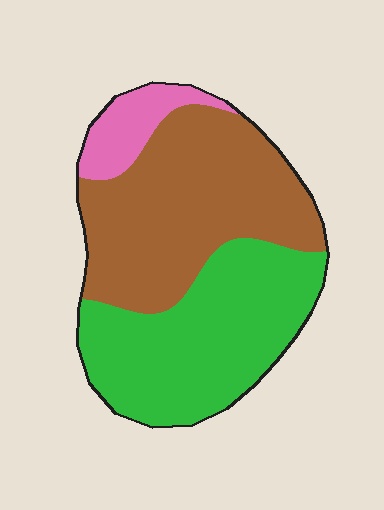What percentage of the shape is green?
Green takes up about two fifths (2/5) of the shape.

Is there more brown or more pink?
Brown.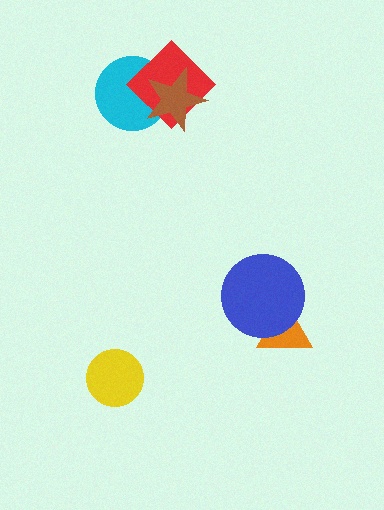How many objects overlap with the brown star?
2 objects overlap with the brown star.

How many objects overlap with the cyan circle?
2 objects overlap with the cyan circle.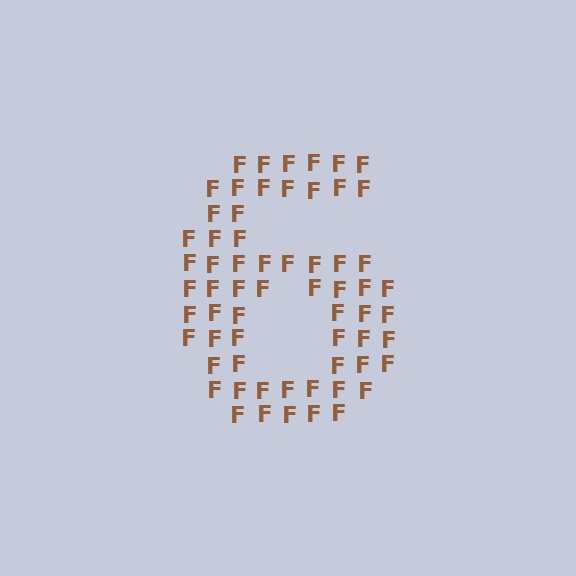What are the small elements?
The small elements are letter F's.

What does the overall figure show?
The overall figure shows the digit 6.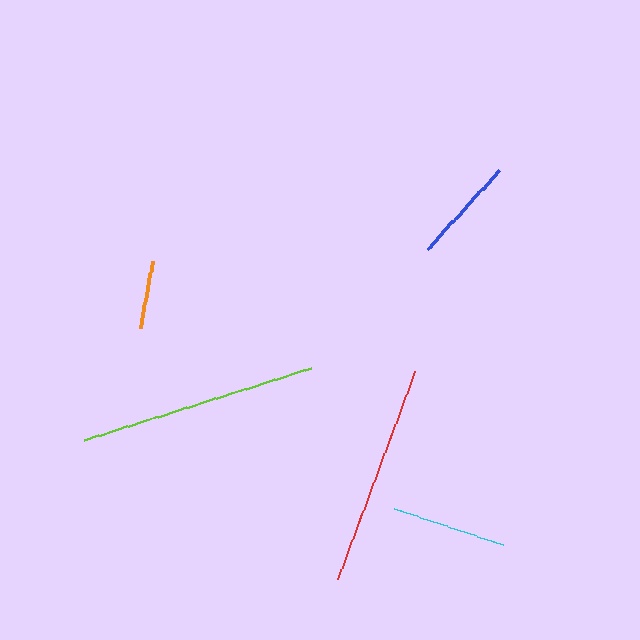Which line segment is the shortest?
The orange line is the shortest at approximately 68 pixels.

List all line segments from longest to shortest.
From longest to shortest: lime, red, cyan, blue, orange.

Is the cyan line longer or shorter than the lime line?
The lime line is longer than the cyan line.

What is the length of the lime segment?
The lime segment is approximately 239 pixels long.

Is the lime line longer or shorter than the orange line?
The lime line is longer than the orange line.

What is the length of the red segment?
The red segment is approximately 221 pixels long.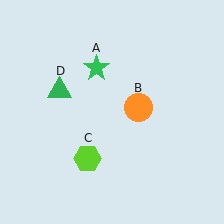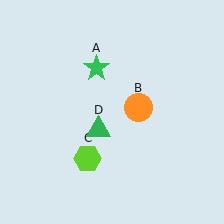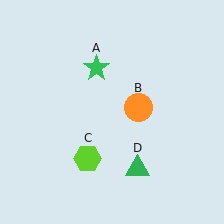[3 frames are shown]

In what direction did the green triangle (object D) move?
The green triangle (object D) moved down and to the right.